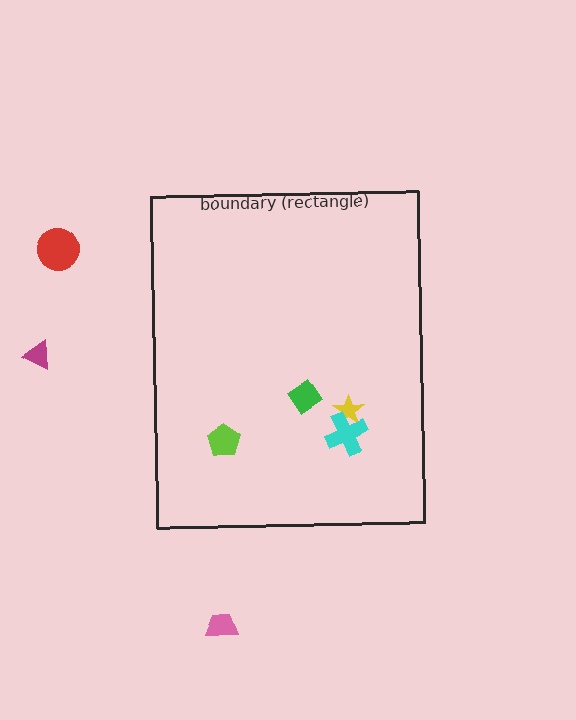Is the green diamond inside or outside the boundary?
Inside.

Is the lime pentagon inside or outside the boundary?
Inside.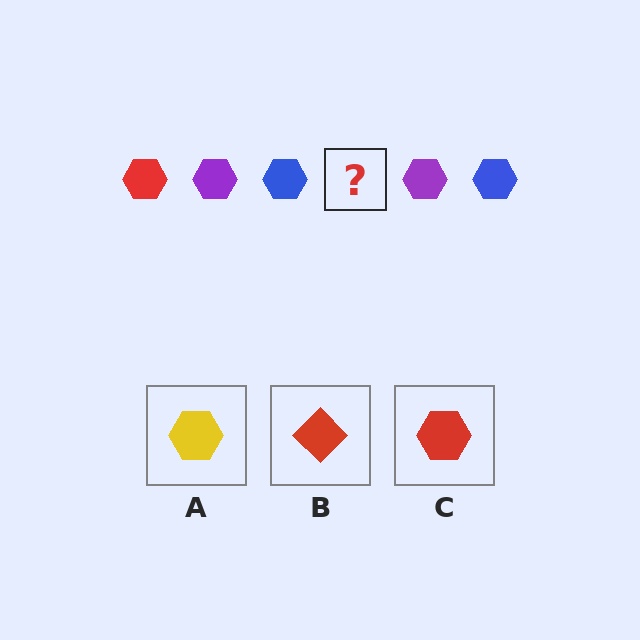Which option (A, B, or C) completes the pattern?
C.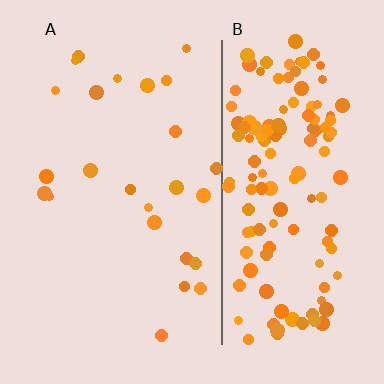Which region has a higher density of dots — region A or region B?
B (the right).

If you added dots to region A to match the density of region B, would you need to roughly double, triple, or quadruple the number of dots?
Approximately quadruple.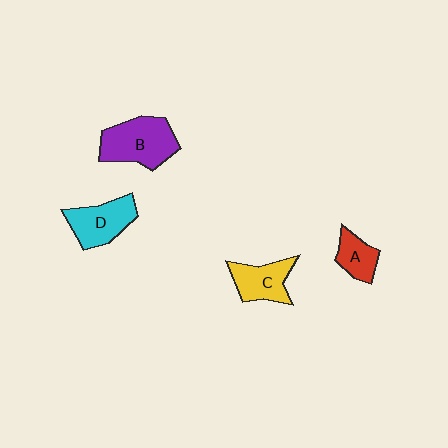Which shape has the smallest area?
Shape A (red).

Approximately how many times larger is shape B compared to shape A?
Approximately 2.0 times.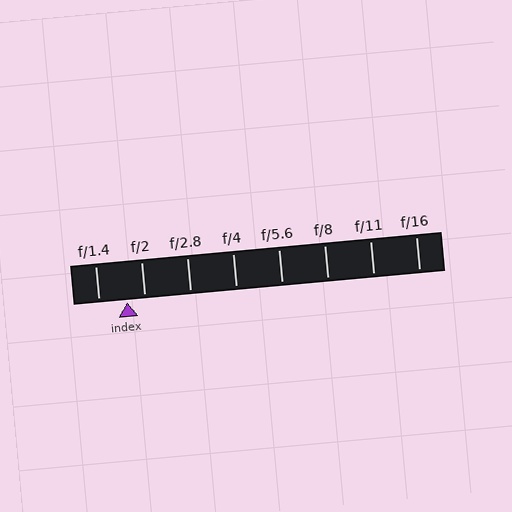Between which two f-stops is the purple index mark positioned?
The index mark is between f/1.4 and f/2.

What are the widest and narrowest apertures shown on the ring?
The widest aperture shown is f/1.4 and the narrowest is f/16.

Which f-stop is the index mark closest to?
The index mark is closest to f/2.